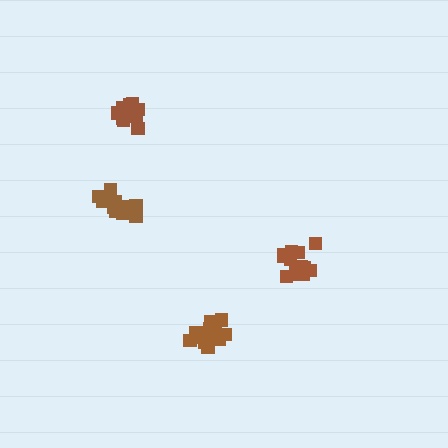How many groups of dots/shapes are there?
There are 4 groups.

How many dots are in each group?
Group 1: 17 dots, Group 2: 13 dots, Group 3: 17 dots, Group 4: 12 dots (59 total).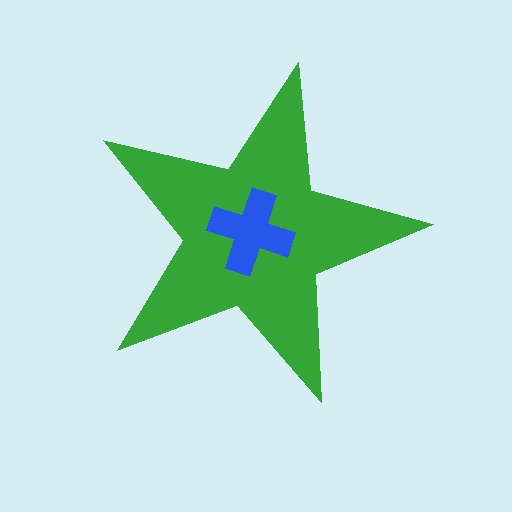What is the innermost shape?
The blue cross.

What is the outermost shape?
The green star.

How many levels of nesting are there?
2.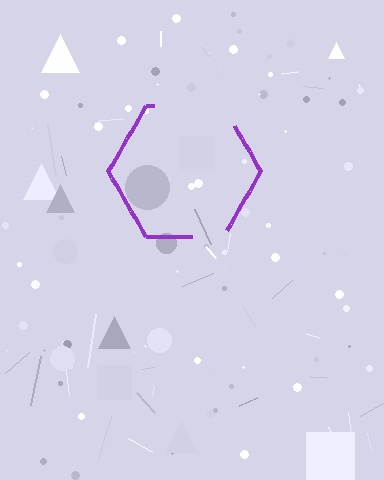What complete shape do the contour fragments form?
The contour fragments form a hexagon.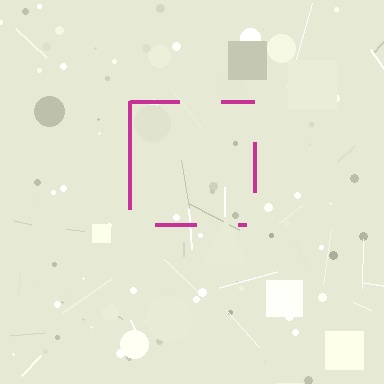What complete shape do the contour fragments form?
The contour fragments form a square.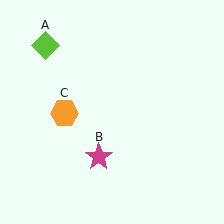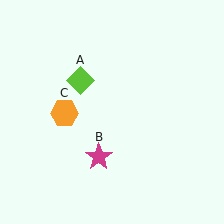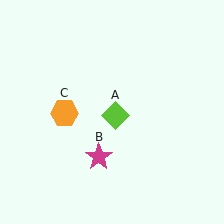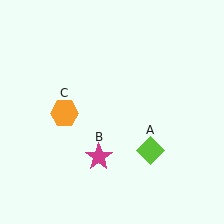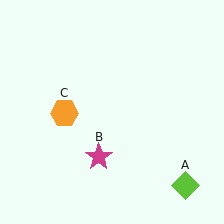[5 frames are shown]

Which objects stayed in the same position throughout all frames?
Magenta star (object B) and orange hexagon (object C) remained stationary.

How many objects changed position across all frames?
1 object changed position: lime diamond (object A).